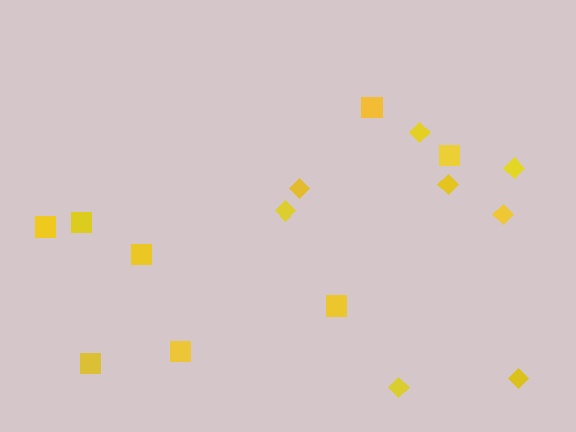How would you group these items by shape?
There are 2 groups: one group of squares (8) and one group of diamonds (8).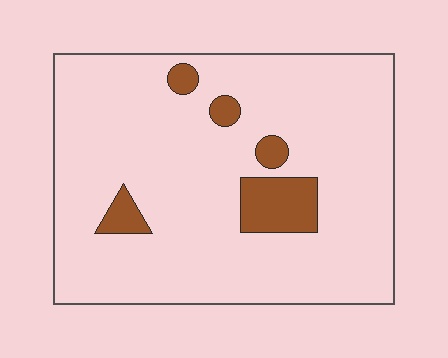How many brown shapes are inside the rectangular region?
5.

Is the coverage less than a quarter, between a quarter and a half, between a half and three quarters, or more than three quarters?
Less than a quarter.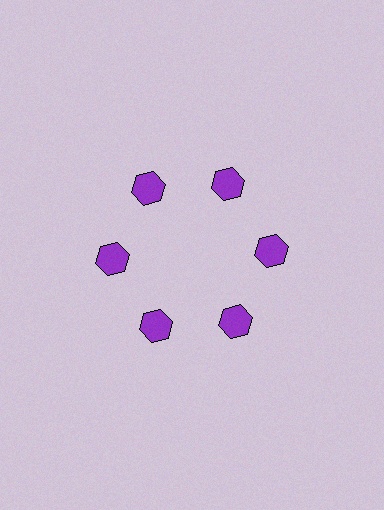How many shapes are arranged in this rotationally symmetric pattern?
There are 6 shapes, arranged in 6 groups of 1.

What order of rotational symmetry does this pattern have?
This pattern has 6-fold rotational symmetry.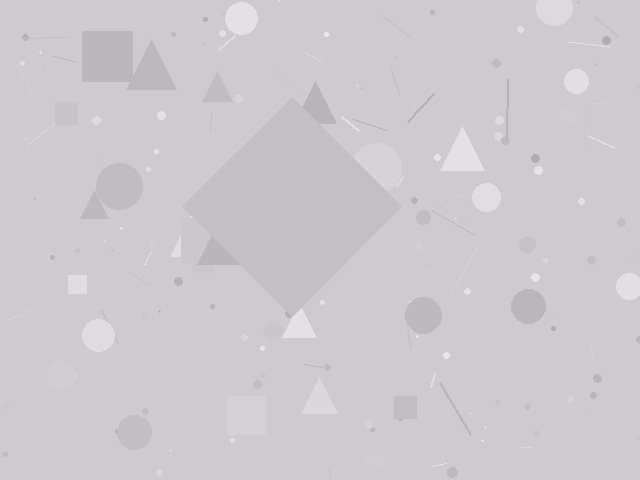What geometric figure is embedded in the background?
A diamond is embedded in the background.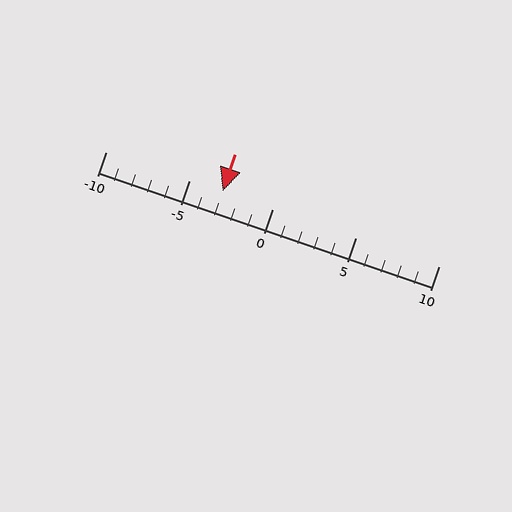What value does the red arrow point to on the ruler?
The red arrow points to approximately -3.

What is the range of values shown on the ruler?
The ruler shows values from -10 to 10.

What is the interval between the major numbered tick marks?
The major tick marks are spaced 5 units apart.